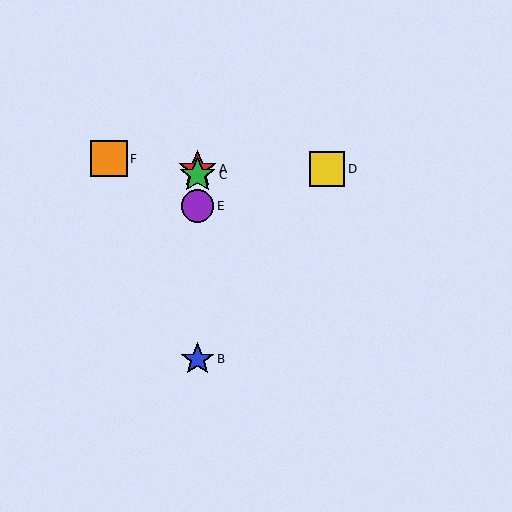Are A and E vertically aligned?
Yes, both are at x≈198.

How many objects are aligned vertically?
4 objects (A, B, C, E) are aligned vertically.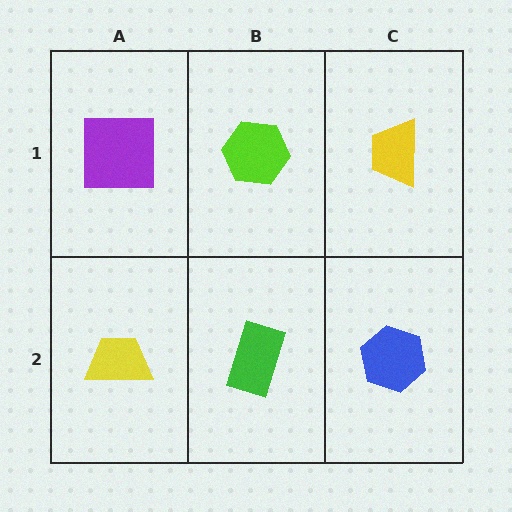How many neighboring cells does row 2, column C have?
2.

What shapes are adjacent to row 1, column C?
A blue hexagon (row 2, column C), a lime hexagon (row 1, column B).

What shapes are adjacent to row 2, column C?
A yellow trapezoid (row 1, column C), a green rectangle (row 2, column B).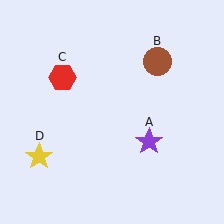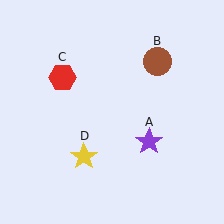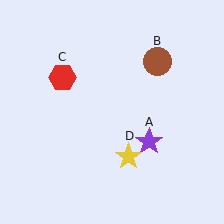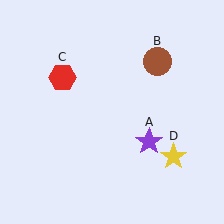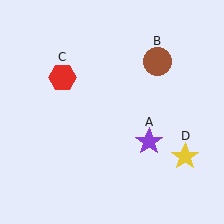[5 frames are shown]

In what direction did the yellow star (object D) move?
The yellow star (object D) moved right.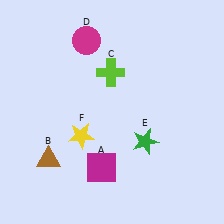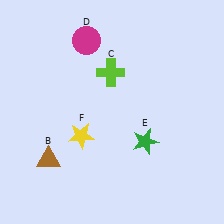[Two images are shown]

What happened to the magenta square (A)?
The magenta square (A) was removed in Image 2. It was in the bottom-left area of Image 1.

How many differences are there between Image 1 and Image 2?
There is 1 difference between the two images.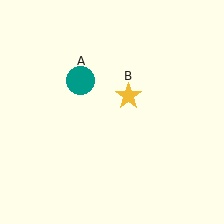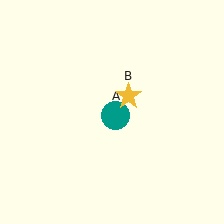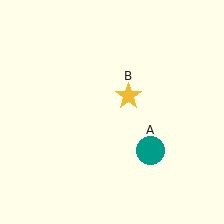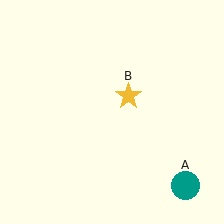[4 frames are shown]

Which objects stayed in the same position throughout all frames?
Yellow star (object B) remained stationary.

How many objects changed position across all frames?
1 object changed position: teal circle (object A).